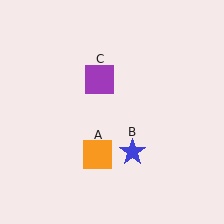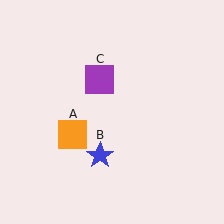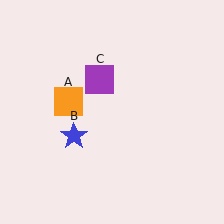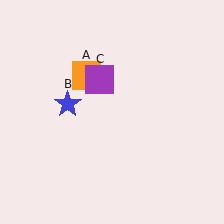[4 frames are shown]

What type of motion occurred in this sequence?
The orange square (object A), blue star (object B) rotated clockwise around the center of the scene.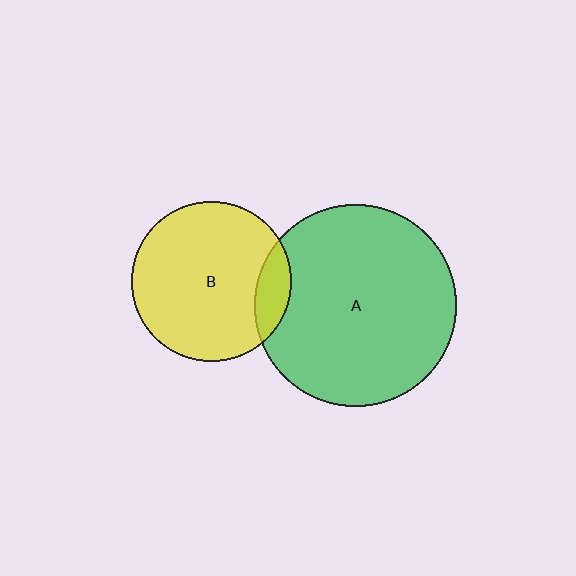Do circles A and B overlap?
Yes.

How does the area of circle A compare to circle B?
Approximately 1.6 times.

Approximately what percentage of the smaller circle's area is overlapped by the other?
Approximately 15%.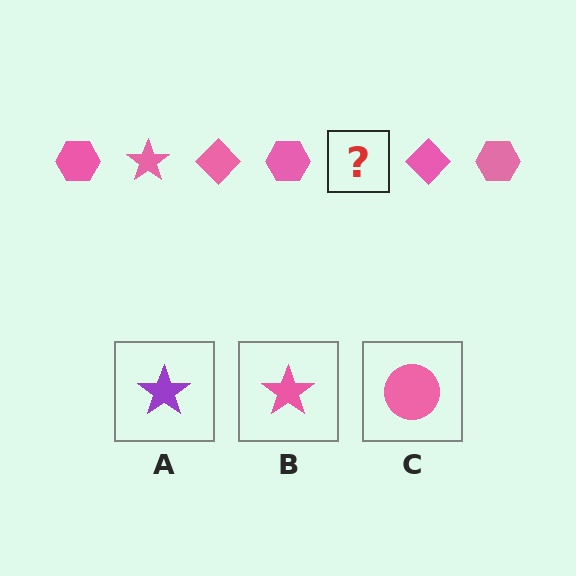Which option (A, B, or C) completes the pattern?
B.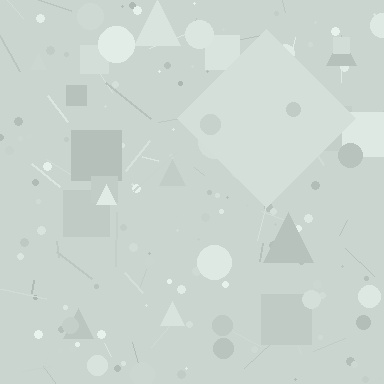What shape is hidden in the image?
A diamond is hidden in the image.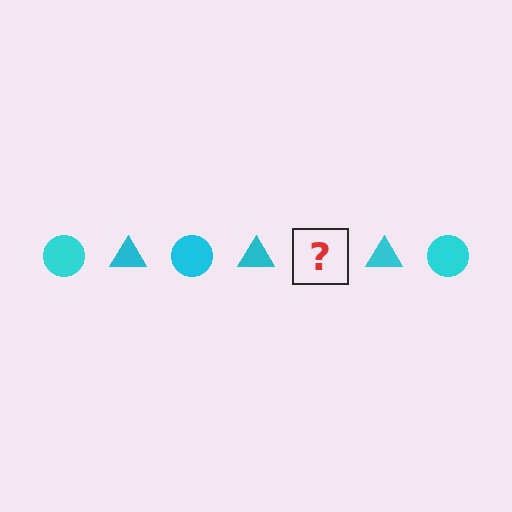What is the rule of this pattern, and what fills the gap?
The rule is that the pattern cycles through circle, triangle shapes in cyan. The gap should be filled with a cyan circle.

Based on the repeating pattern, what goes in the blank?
The blank should be a cyan circle.